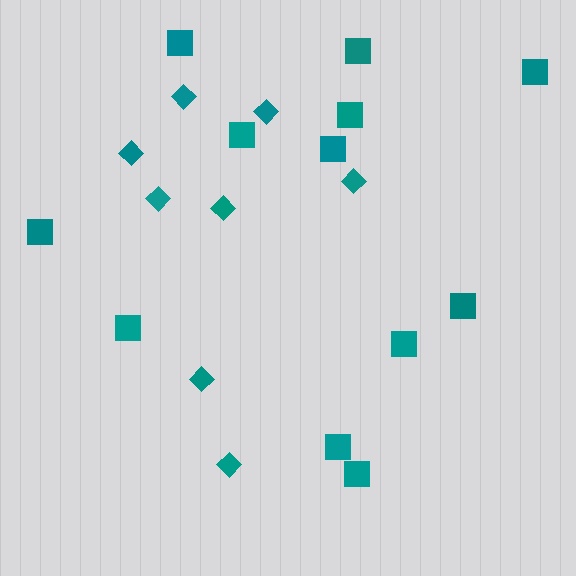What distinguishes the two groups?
There are 2 groups: one group of squares (12) and one group of diamonds (8).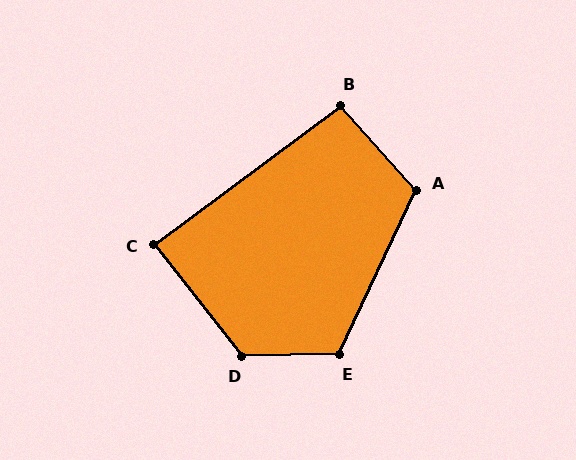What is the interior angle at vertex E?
Approximately 116 degrees (obtuse).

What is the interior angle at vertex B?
Approximately 96 degrees (obtuse).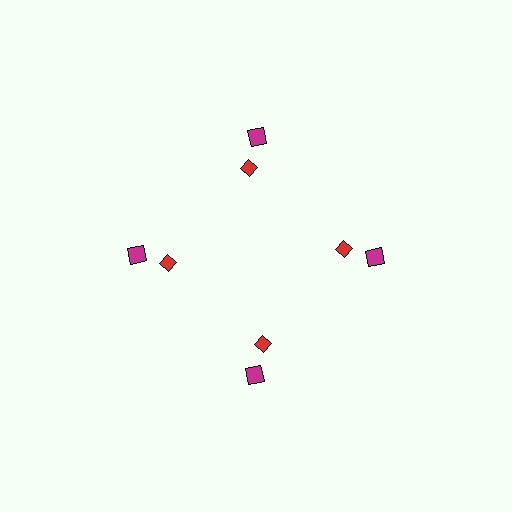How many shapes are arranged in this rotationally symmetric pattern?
There are 8 shapes, arranged in 4 groups of 2.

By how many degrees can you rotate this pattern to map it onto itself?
The pattern maps onto itself every 90 degrees of rotation.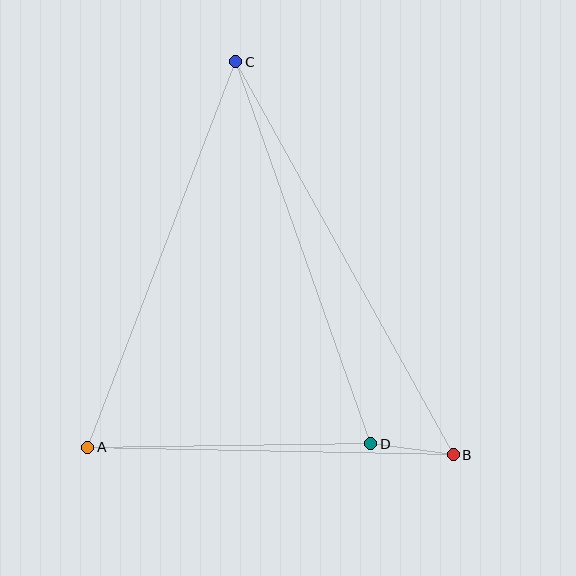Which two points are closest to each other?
Points B and D are closest to each other.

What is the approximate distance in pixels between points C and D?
The distance between C and D is approximately 405 pixels.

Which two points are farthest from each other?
Points B and C are farthest from each other.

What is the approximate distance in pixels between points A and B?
The distance between A and B is approximately 366 pixels.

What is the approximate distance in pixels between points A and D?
The distance between A and D is approximately 283 pixels.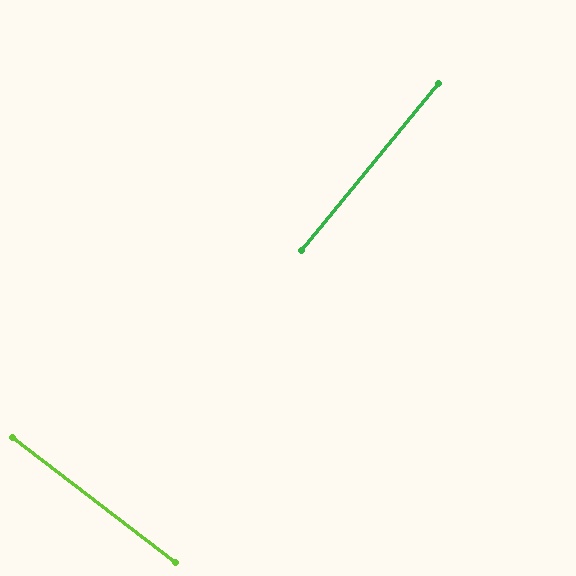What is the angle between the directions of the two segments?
Approximately 88 degrees.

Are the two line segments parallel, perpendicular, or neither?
Perpendicular — they meet at approximately 88°.